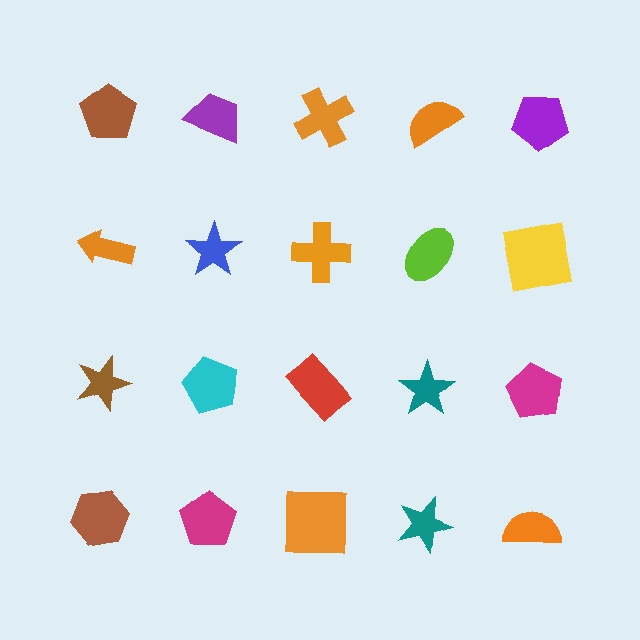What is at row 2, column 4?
A lime ellipse.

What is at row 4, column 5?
An orange semicircle.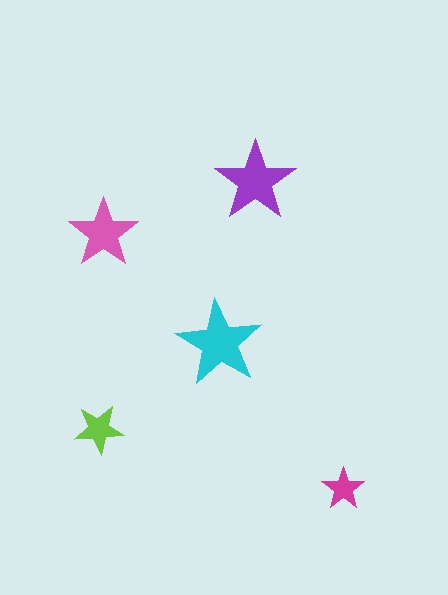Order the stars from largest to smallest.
the cyan one, the purple one, the pink one, the lime one, the magenta one.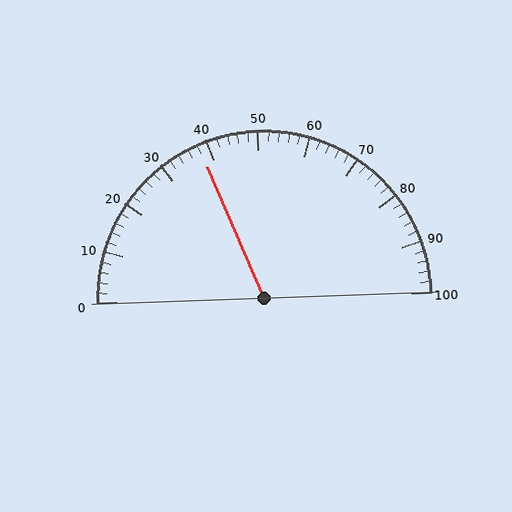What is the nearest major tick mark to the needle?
The nearest major tick mark is 40.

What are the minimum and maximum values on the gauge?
The gauge ranges from 0 to 100.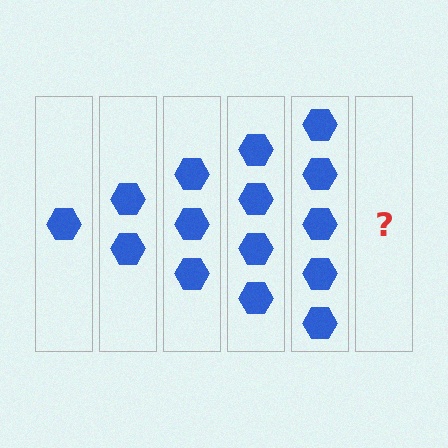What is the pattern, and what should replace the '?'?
The pattern is that each step adds one more hexagon. The '?' should be 6 hexagons.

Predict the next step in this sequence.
The next step is 6 hexagons.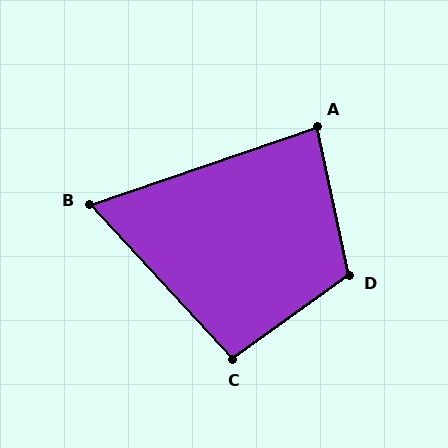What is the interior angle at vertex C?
Approximately 97 degrees (obtuse).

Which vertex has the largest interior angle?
D, at approximately 114 degrees.